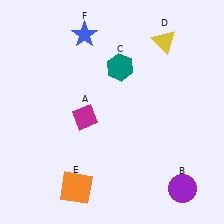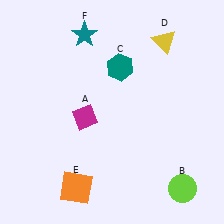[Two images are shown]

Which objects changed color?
B changed from purple to lime. F changed from blue to teal.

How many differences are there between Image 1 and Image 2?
There are 2 differences between the two images.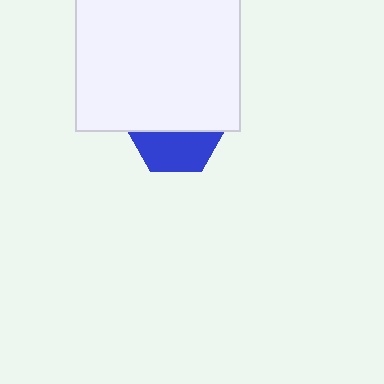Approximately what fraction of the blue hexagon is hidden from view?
Roughly 56% of the blue hexagon is hidden behind the white square.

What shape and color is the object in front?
The object in front is a white square.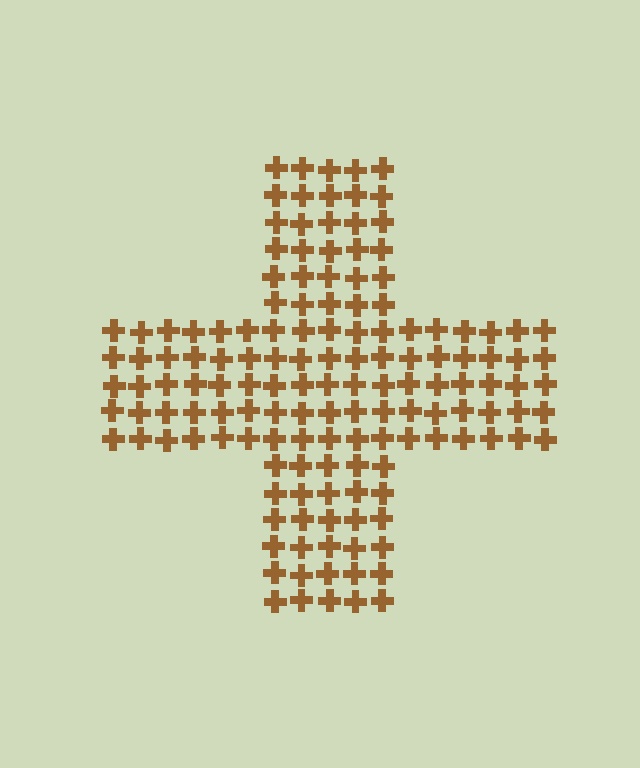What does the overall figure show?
The overall figure shows a cross.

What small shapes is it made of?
It is made of small crosses.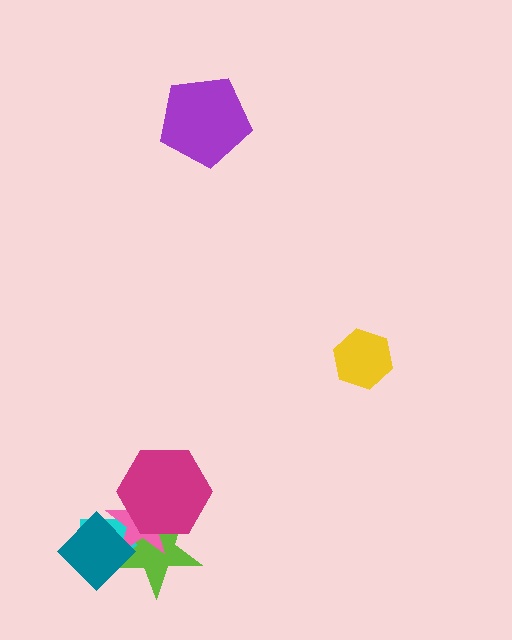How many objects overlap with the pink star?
4 objects overlap with the pink star.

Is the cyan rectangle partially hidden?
Yes, it is partially covered by another shape.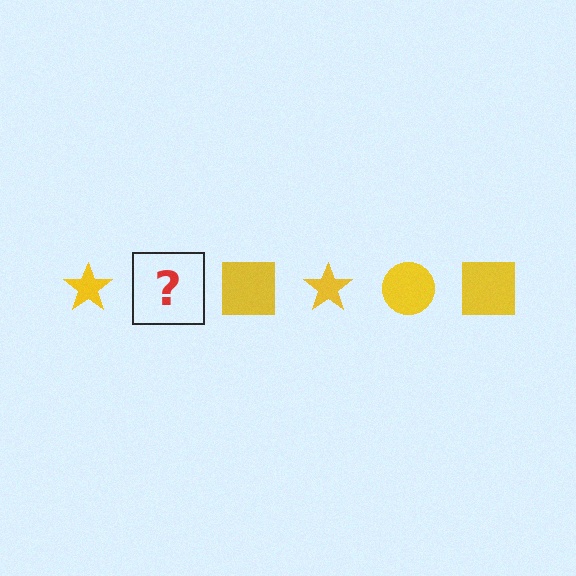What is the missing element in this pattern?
The missing element is a yellow circle.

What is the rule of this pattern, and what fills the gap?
The rule is that the pattern cycles through star, circle, square shapes in yellow. The gap should be filled with a yellow circle.